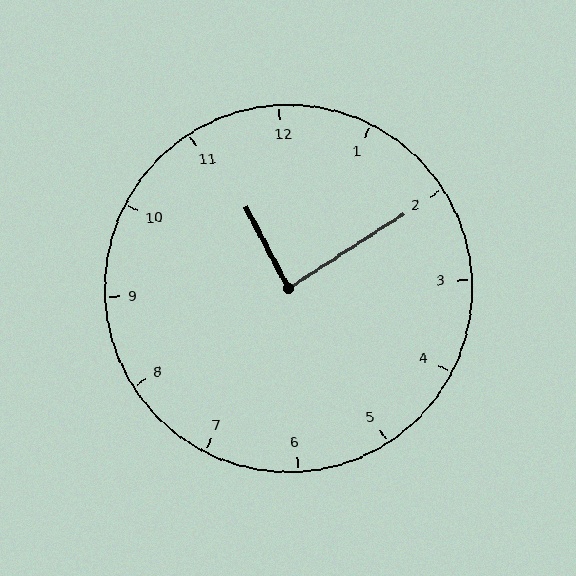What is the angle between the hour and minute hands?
Approximately 85 degrees.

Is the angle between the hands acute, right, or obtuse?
It is right.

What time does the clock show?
11:10.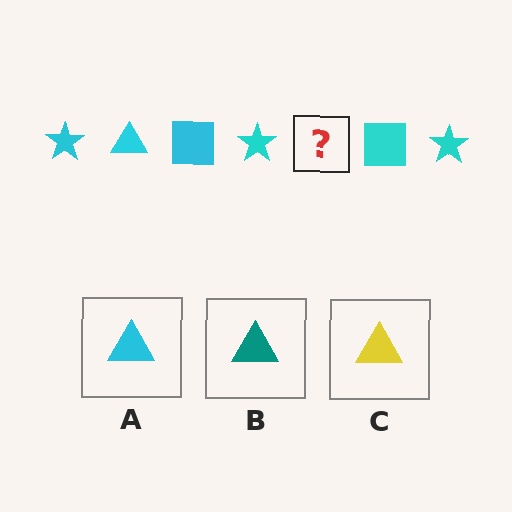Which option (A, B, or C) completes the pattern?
A.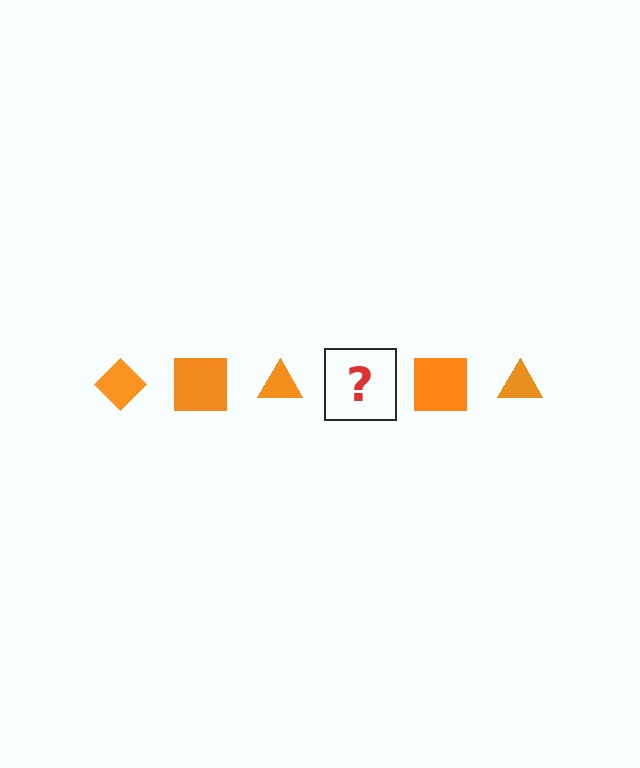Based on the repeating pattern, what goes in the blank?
The blank should be an orange diamond.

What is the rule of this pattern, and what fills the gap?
The rule is that the pattern cycles through diamond, square, triangle shapes in orange. The gap should be filled with an orange diamond.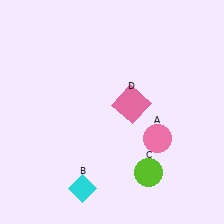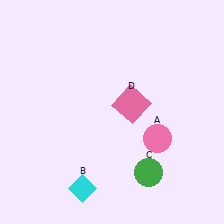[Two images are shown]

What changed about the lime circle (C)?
In Image 1, C is lime. In Image 2, it changed to green.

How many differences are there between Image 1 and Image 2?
There is 1 difference between the two images.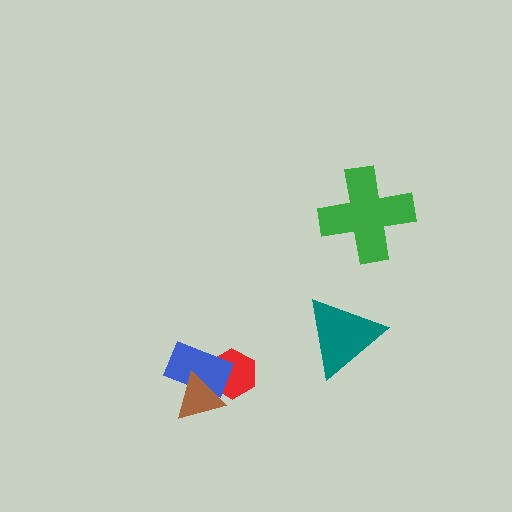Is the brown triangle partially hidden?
No, no other shape covers it.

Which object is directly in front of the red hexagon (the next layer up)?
The blue rectangle is directly in front of the red hexagon.